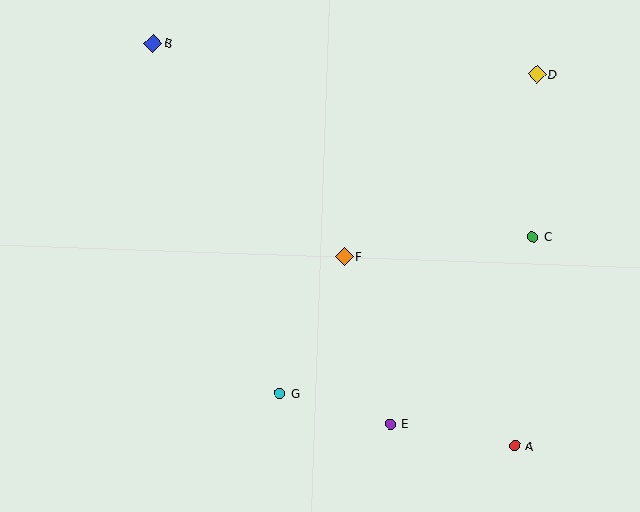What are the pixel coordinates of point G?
Point G is at (280, 393).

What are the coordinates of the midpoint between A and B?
The midpoint between A and B is at (334, 244).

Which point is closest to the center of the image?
Point F at (344, 257) is closest to the center.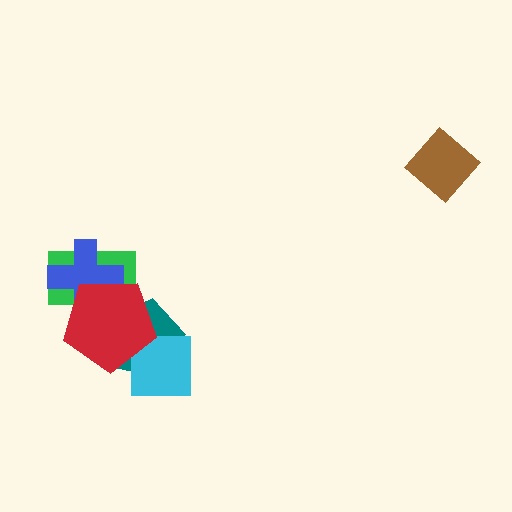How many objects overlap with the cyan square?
2 objects overlap with the cyan square.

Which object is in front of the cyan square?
The red pentagon is in front of the cyan square.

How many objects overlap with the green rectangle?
2 objects overlap with the green rectangle.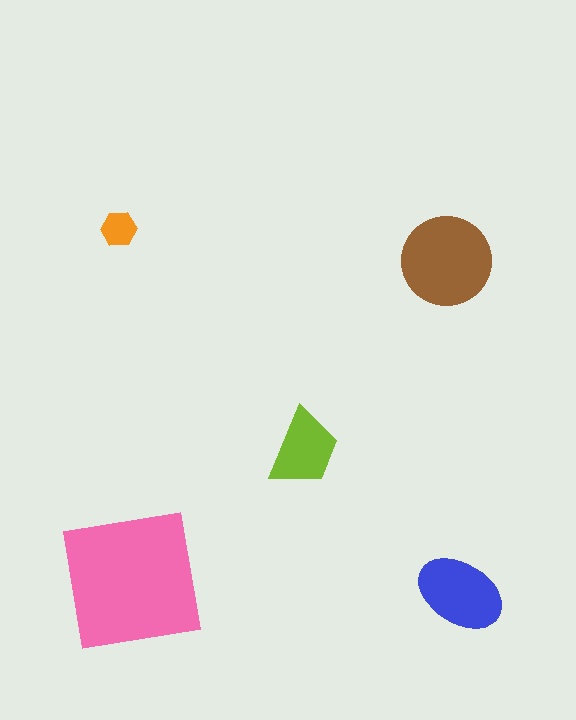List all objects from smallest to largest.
The orange hexagon, the lime trapezoid, the blue ellipse, the brown circle, the pink square.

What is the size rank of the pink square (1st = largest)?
1st.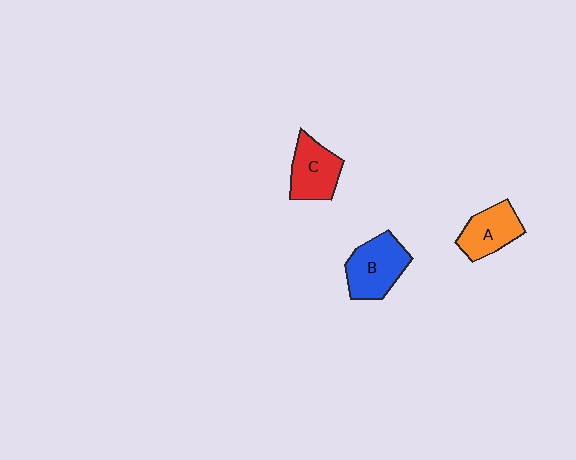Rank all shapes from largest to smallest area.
From largest to smallest: B (blue), C (red), A (orange).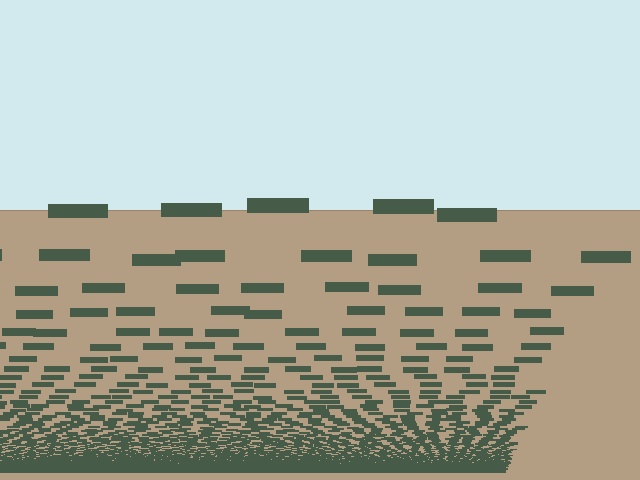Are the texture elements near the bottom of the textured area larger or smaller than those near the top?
Smaller. The gradient is inverted — elements near the bottom are smaller and denser.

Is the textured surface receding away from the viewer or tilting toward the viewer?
The surface appears to tilt toward the viewer. Texture elements get larger and sparser toward the top.